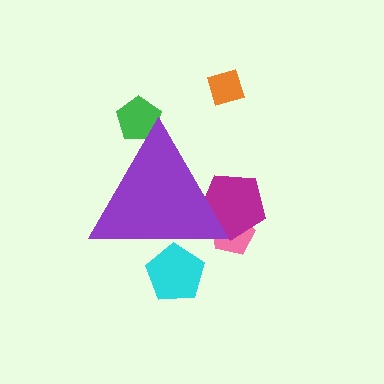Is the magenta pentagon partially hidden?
Yes, the magenta pentagon is partially hidden behind the purple triangle.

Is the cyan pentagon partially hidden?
Yes, the cyan pentagon is partially hidden behind the purple triangle.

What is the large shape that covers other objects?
A purple triangle.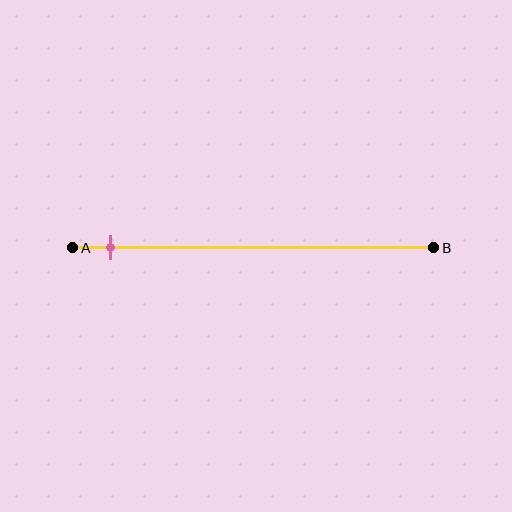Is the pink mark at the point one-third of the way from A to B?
No, the mark is at about 10% from A, not at the 33% one-third point.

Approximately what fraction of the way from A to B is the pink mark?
The pink mark is approximately 10% of the way from A to B.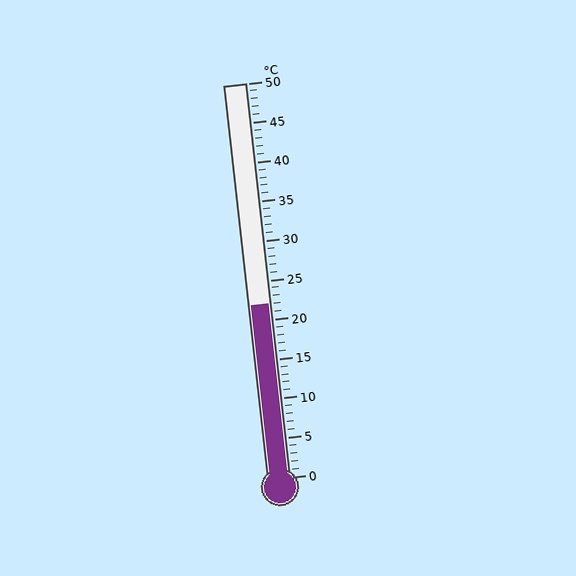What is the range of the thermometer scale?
The thermometer scale ranges from 0°C to 50°C.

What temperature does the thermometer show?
The thermometer shows approximately 22°C.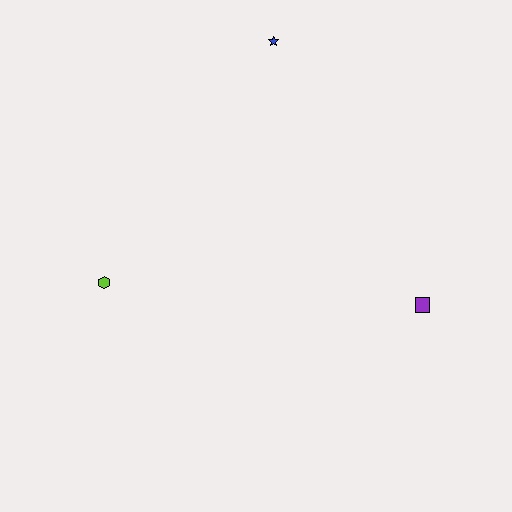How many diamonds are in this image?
There are no diamonds.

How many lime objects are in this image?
There is 1 lime object.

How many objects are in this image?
There are 3 objects.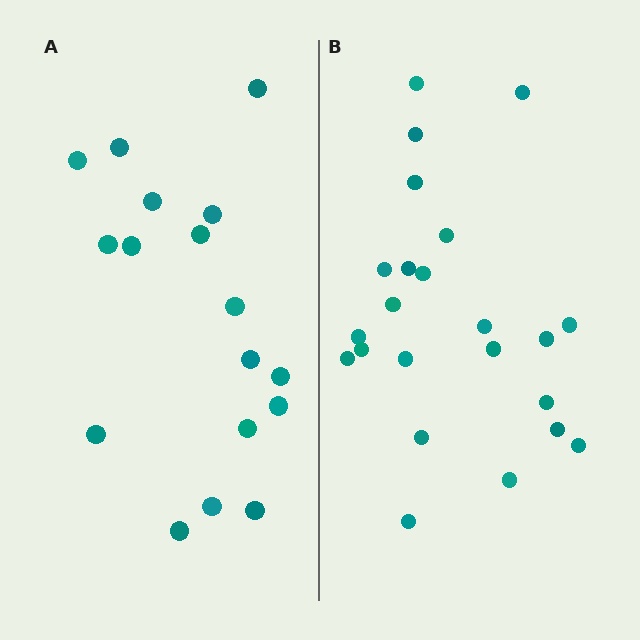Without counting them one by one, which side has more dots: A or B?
Region B (the right region) has more dots.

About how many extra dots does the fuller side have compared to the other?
Region B has about 6 more dots than region A.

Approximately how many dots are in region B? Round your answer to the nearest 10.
About 20 dots. (The exact count is 23, which rounds to 20.)